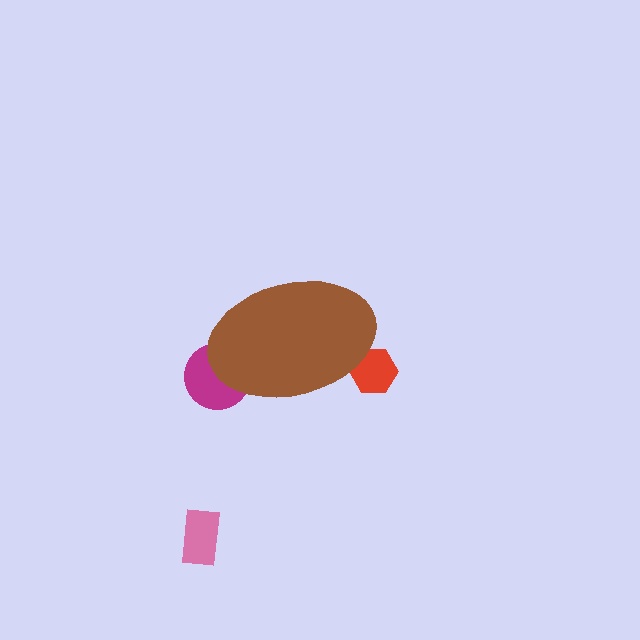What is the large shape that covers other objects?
A brown ellipse.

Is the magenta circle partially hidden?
Yes, the magenta circle is partially hidden behind the brown ellipse.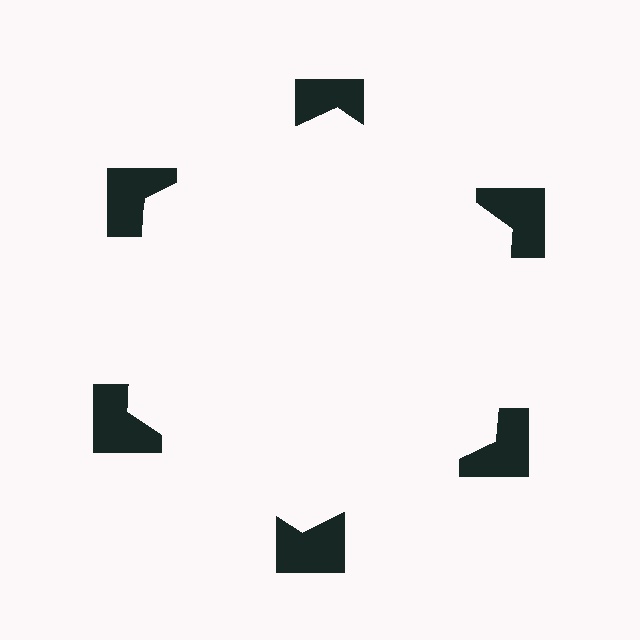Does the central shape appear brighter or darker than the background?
It typically appears slightly brighter than the background, even though no actual brightness change is drawn.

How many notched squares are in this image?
There are 6 — one at each vertex of the illusory hexagon.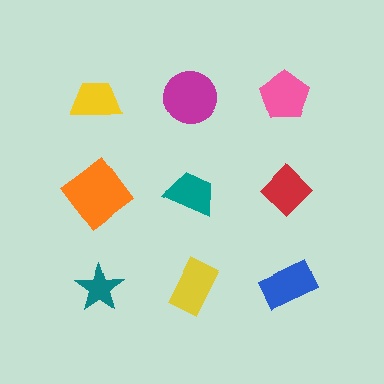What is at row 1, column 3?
A pink pentagon.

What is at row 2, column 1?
An orange diamond.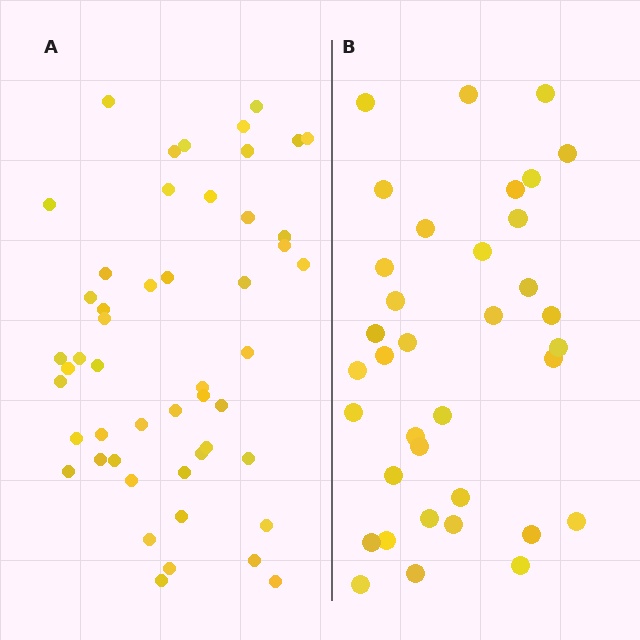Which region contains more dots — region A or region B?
Region A (the left region) has more dots.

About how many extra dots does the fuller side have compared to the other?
Region A has approximately 15 more dots than region B.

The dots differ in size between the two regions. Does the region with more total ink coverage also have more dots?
No. Region B has more total ink coverage because its dots are larger, but region A actually contains more individual dots. Total area can be misleading — the number of items is what matters here.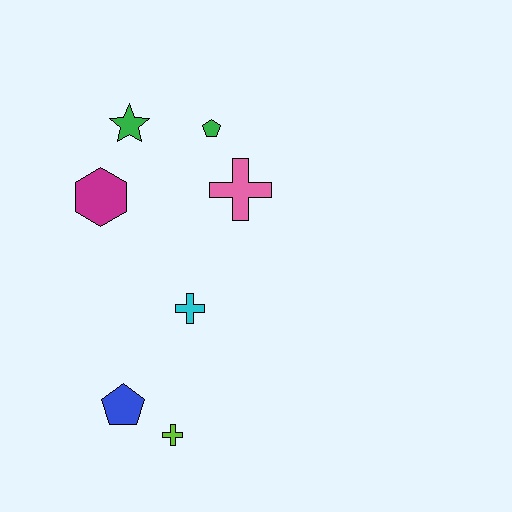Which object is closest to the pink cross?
The green pentagon is closest to the pink cross.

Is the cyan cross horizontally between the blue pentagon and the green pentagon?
Yes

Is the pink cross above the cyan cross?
Yes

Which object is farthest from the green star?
The lime cross is farthest from the green star.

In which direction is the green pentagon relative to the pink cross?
The green pentagon is above the pink cross.